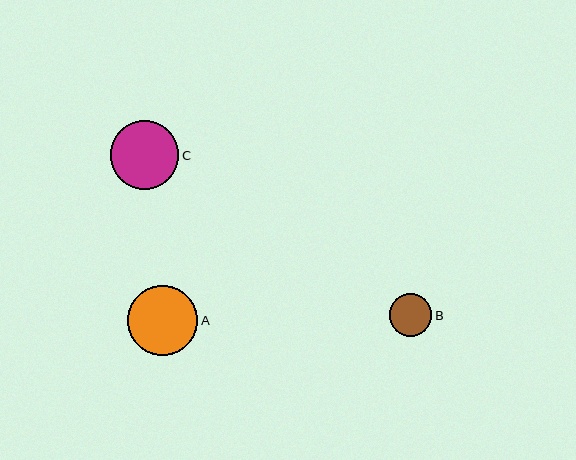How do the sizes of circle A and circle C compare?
Circle A and circle C are approximately the same size.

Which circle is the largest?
Circle A is the largest with a size of approximately 70 pixels.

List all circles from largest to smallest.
From largest to smallest: A, C, B.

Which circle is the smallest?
Circle B is the smallest with a size of approximately 43 pixels.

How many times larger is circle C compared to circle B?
Circle C is approximately 1.6 times the size of circle B.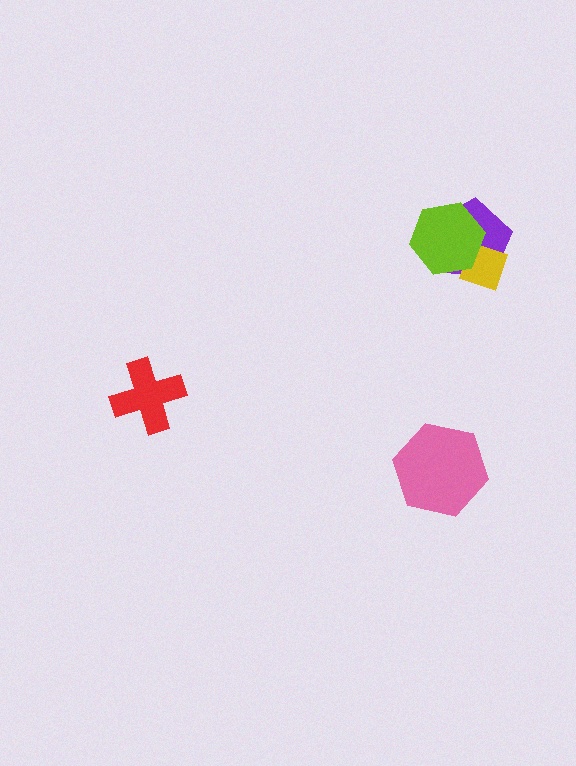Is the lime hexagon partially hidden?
No, no other shape covers it.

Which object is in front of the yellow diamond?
The lime hexagon is in front of the yellow diamond.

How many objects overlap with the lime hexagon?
2 objects overlap with the lime hexagon.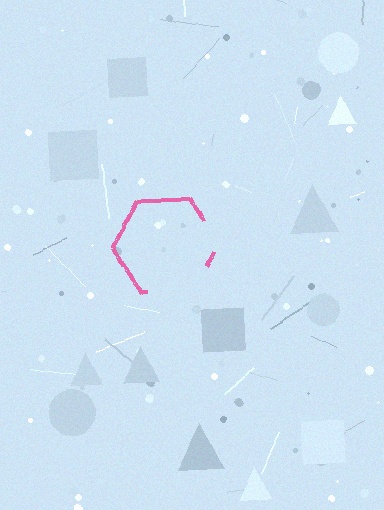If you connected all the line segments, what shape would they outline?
They would outline a hexagon.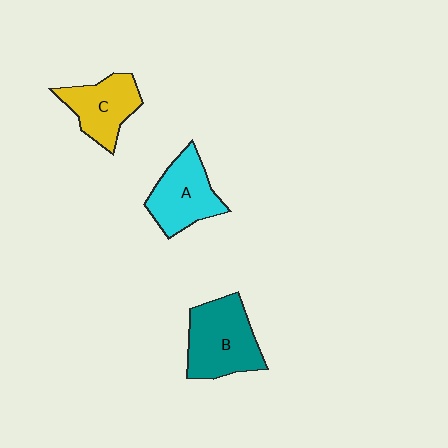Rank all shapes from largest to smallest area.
From largest to smallest: B (teal), A (cyan), C (yellow).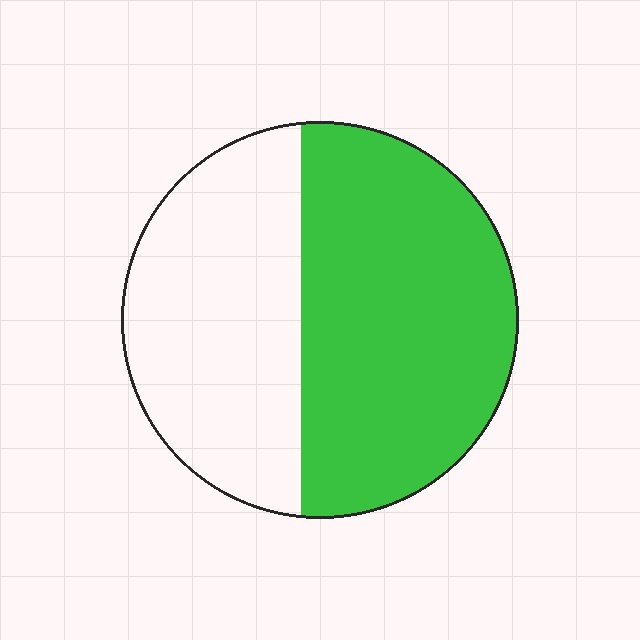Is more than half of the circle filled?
Yes.